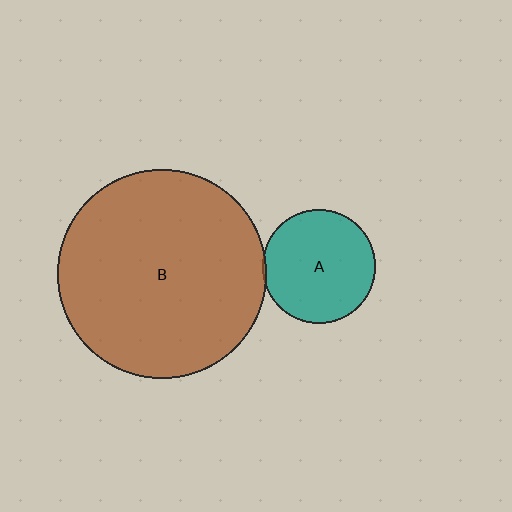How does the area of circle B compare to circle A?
Approximately 3.4 times.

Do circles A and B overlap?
Yes.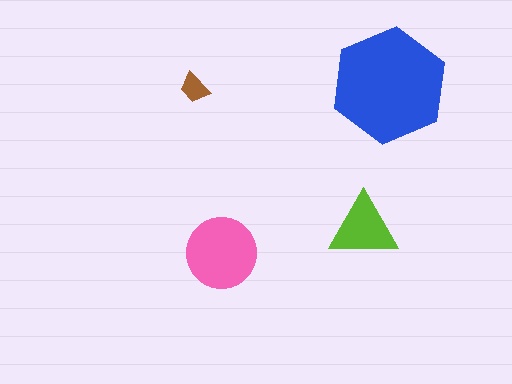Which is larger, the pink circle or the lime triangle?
The pink circle.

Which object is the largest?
The blue hexagon.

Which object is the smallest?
The brown trapezoid.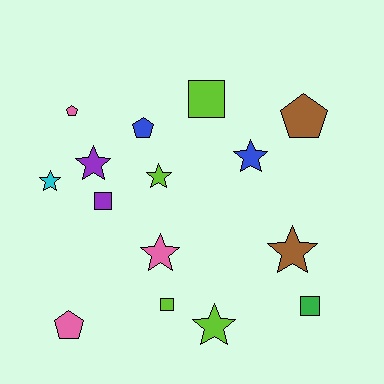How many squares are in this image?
There are 4 squares.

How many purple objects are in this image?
There are 2 purple objects.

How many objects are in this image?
There are 15 objects.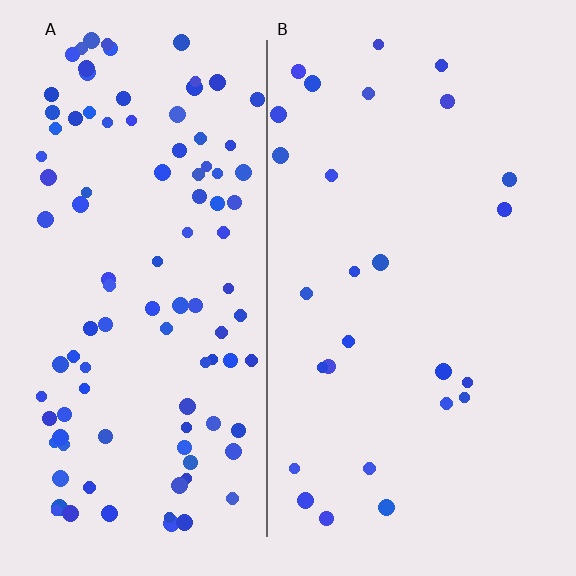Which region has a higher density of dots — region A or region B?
A (the left).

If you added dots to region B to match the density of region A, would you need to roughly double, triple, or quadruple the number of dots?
Approximately quadruple.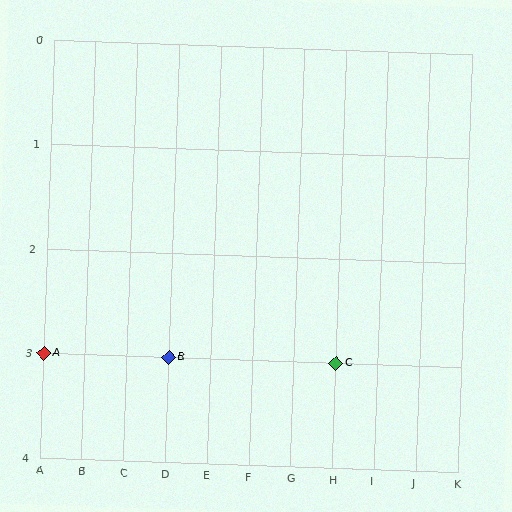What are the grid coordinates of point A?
Point A is at grid coordinates (A, 3).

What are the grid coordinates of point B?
Point B is at grid coordinates (D, 3).